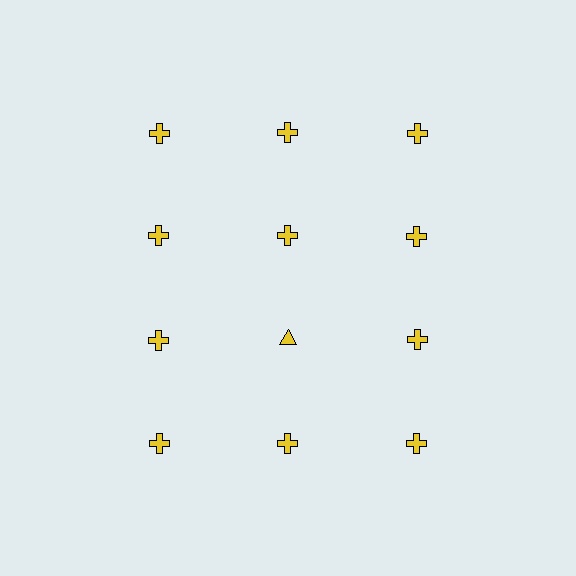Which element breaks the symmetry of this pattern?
The yellow triangle in the third row, second from left column breaks the symmetry. All other shapes are yellow crosses.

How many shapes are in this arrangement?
There are 12 shapes arranged in a grid pattern.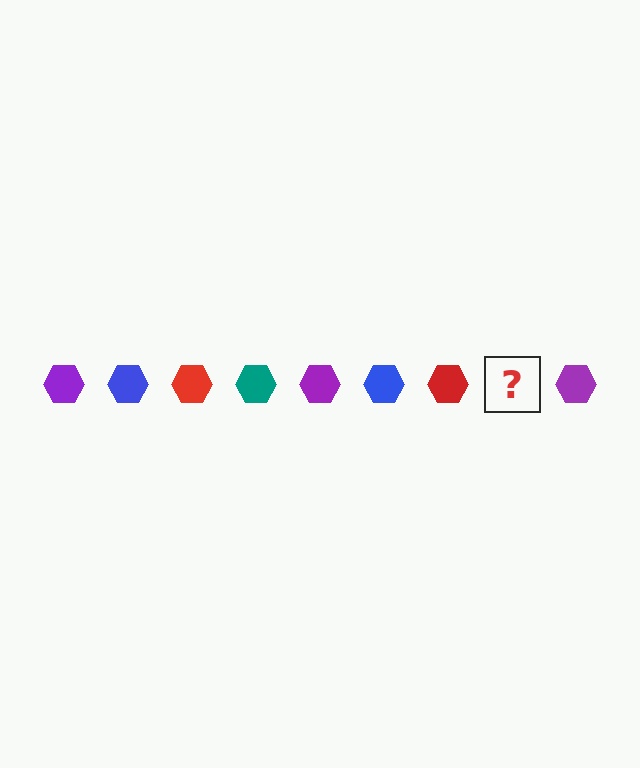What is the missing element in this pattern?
The missing element is a teal hexagon.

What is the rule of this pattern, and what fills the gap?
The rule is that the pattern cycles through purple, blue, red, teal hexagons. The gap should be filled with a teal hexagon.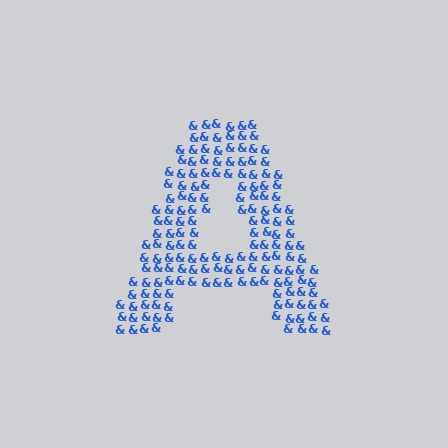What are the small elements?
The small elements are ampersands.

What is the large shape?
The large shape is the letter A.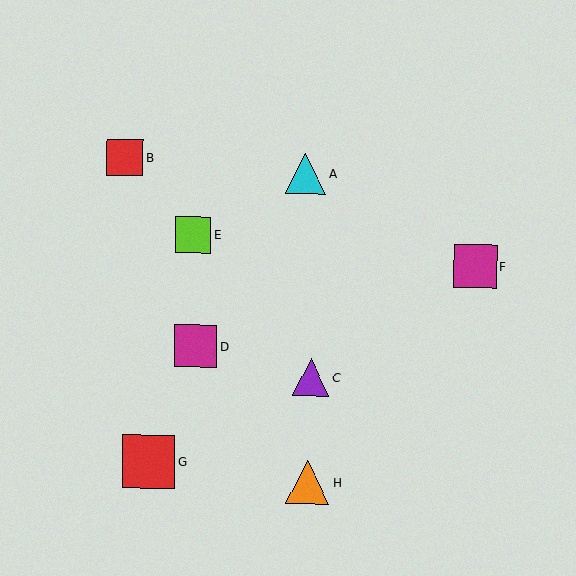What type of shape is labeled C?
Shape C is a purple triangle.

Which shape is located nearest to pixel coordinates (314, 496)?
The orange triangle (labeled H) at (307, 483) is nearest to that location.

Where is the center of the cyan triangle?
The center of the cyan triangle is at (306, 173).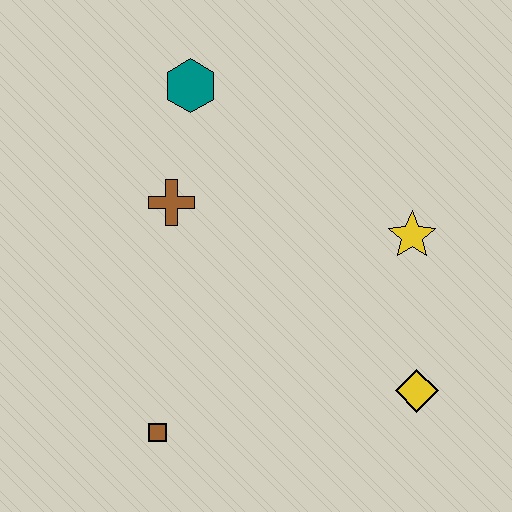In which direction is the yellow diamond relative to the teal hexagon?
The yellow diamond is below the teal hexagon.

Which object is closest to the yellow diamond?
The yellow star is closest to the yellow diamond.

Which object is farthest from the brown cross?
The yellow diamond is farthest from the brown cross.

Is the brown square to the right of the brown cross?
No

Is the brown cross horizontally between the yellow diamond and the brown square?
Yes